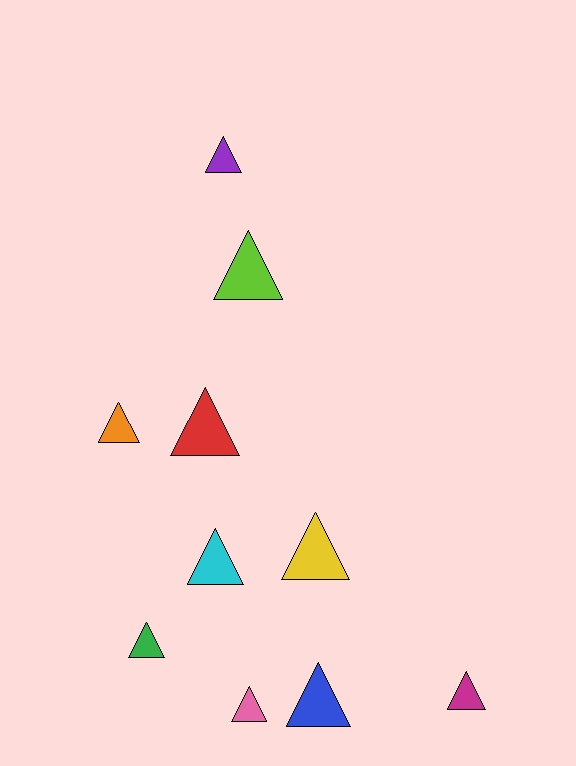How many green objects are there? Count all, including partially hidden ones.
There is 1 green object.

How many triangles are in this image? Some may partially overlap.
There are 10 triangles.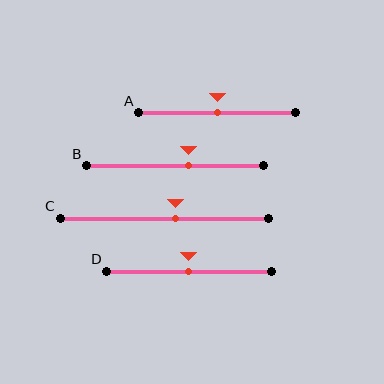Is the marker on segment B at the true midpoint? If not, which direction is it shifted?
No, the marker on segment B is shifted to the right by about 7% of the segment length.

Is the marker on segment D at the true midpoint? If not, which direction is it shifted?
Yes, the marker on segment D is at the true midpoint.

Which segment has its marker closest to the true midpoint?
Segment A has its marker closest to the true midpoint.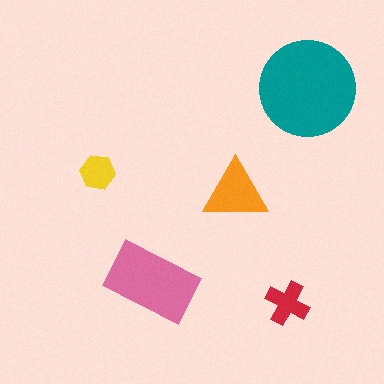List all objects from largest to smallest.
The teal circle, the pink rectangle, the orange triangle, the red cross, the yellow hexagon.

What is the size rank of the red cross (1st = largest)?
4th.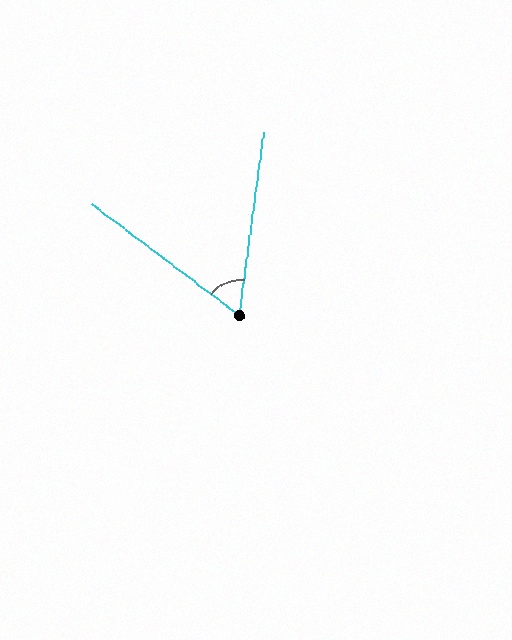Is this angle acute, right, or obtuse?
It is acute.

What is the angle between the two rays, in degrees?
Approximately 61 degrees.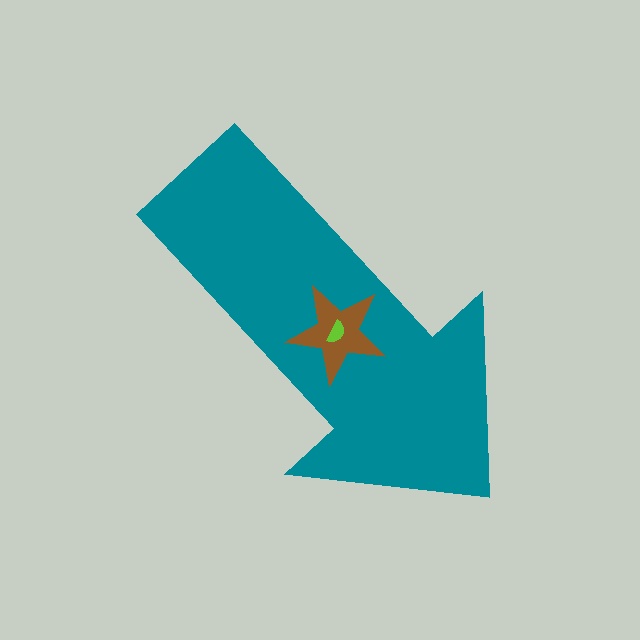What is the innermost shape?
The lime semicircle.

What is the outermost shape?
The teal arrow.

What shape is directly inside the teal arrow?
The brown star.